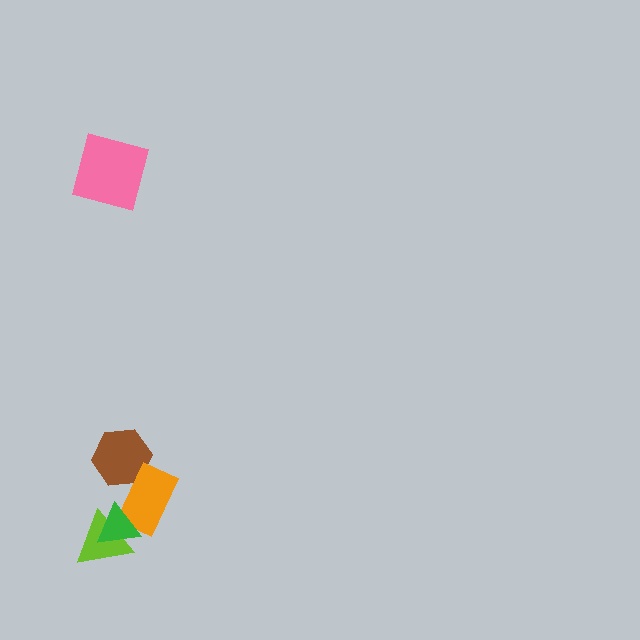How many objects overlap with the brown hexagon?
1 object overlaps with the brown hexagon.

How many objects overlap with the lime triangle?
1 object overlaps with the lime triangle.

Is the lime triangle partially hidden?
Yes, it is partially covered by another shape.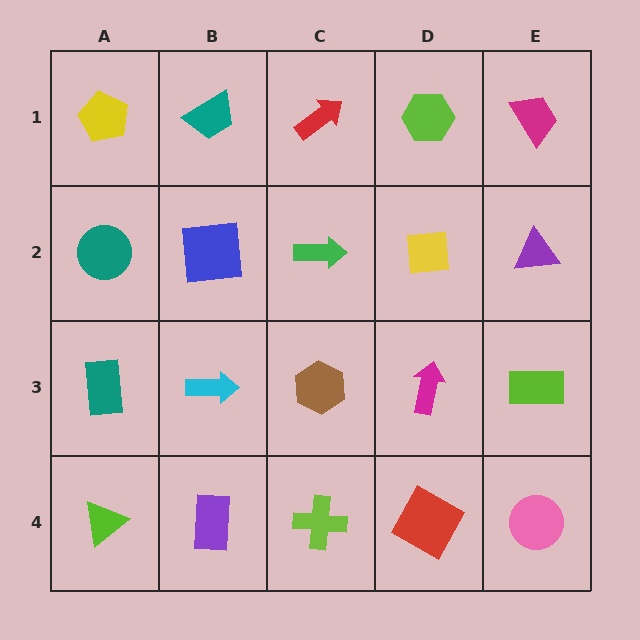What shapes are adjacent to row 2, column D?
A lime hexagon (row 1, column D), a magenta arrow (row 3, column D), a green arrow (row 2, column C), a purple triangle (row 2, column E).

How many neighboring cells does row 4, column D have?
3.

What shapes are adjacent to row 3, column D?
A yellow square (row 2, column D), a red square (row 4, column D), a brown hexagon (row 3, column C), a lime rectangle (row 3, column E).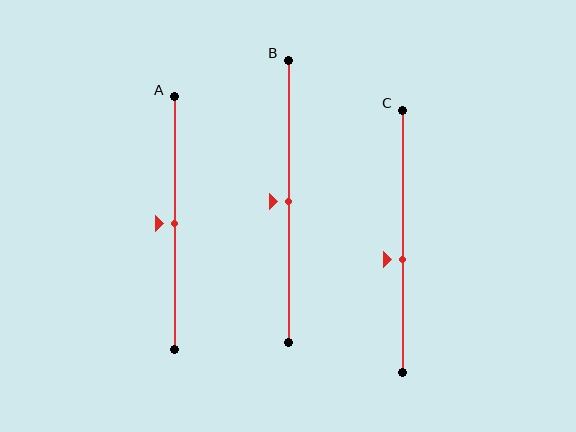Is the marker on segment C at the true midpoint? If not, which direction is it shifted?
No, the marker on segment C is shifted downward by about 7% of the segment length.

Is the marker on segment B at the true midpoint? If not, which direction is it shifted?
Yes, the marker on segment B is at the true midpoint.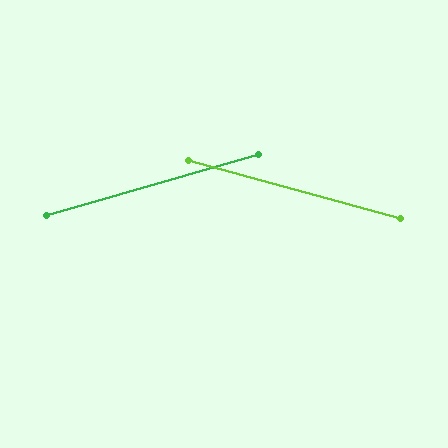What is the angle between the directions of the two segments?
Approximately 31 degrees.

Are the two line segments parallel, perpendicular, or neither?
Neither parallel nor perpendicular — they differ by about 31°.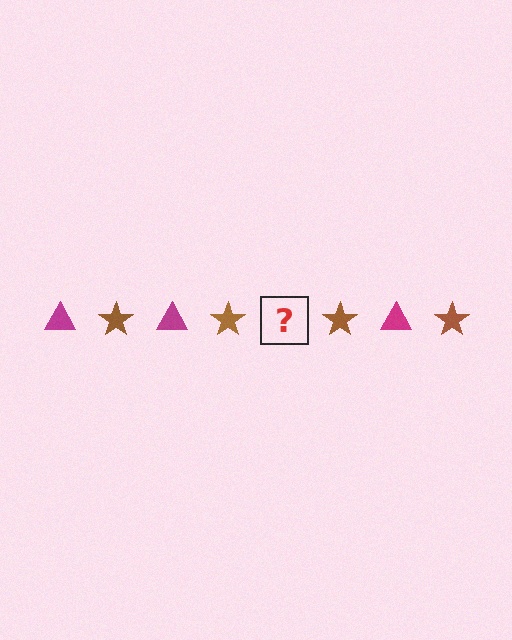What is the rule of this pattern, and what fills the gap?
The rule is that the pattern alternates between magenta triangle and brown star. The gap should be filled with a magenta triangle.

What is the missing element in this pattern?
The missing element is a magenta triangle.